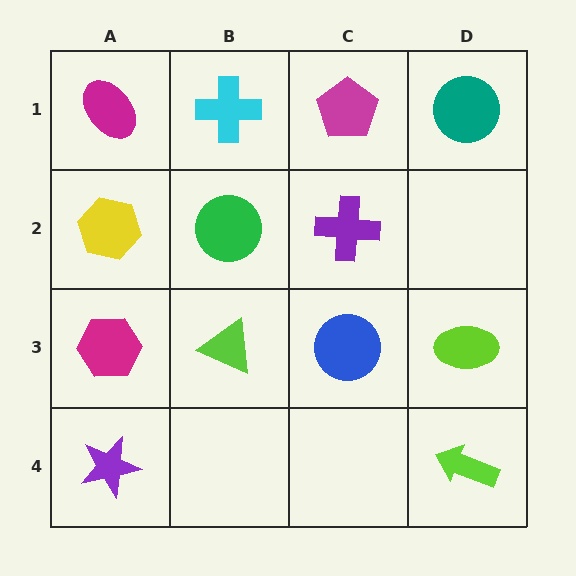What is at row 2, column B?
A green circle.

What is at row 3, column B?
A lime triangle.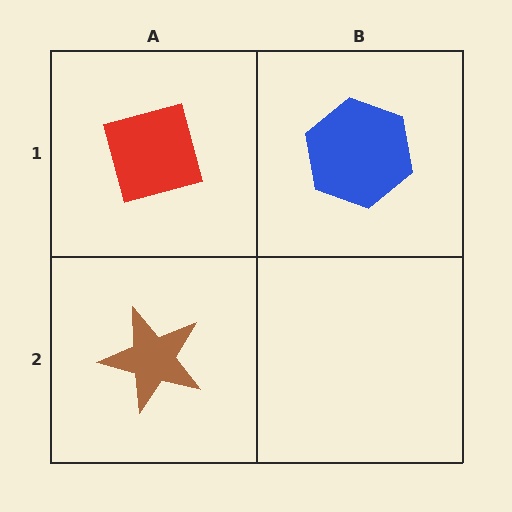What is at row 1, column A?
A red diamond.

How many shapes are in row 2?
1 shape.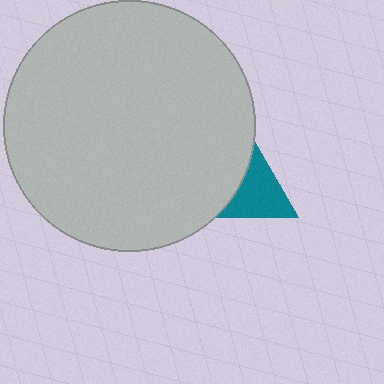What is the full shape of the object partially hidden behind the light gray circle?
The partially hidden object is a teal triangle.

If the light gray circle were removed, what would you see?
You would see the complete teal triangle.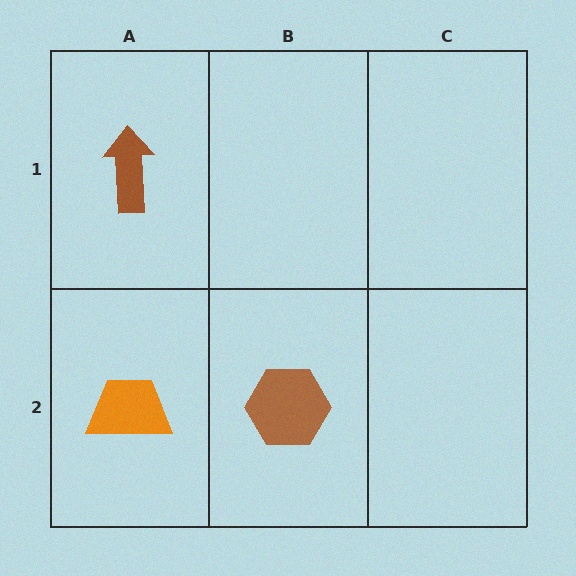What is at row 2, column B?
A brown hexagon.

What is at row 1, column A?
A brown arrow.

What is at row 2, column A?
An orange trapezoid.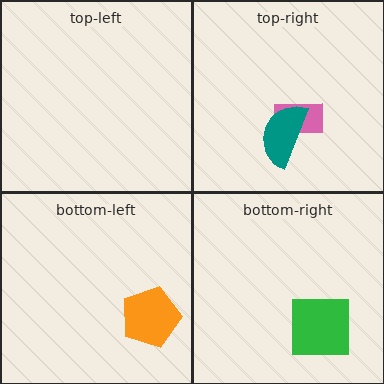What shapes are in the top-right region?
The pink rectangle, the teal semicircle.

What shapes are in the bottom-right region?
The green square.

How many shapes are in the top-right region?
2.